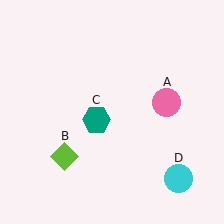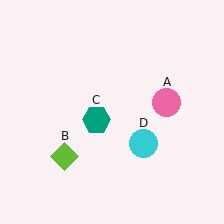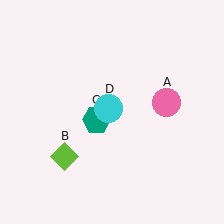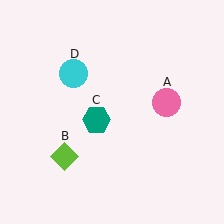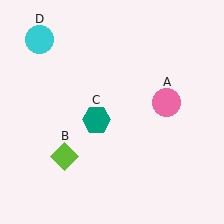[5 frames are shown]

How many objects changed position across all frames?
1 object changed position: cyan circle (object D).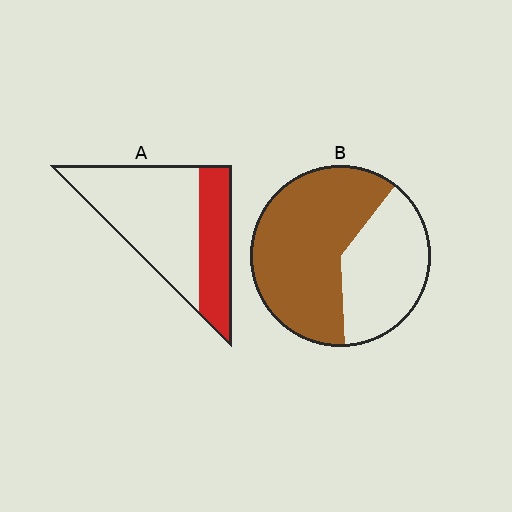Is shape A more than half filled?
No.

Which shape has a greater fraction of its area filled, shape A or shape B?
Shape B.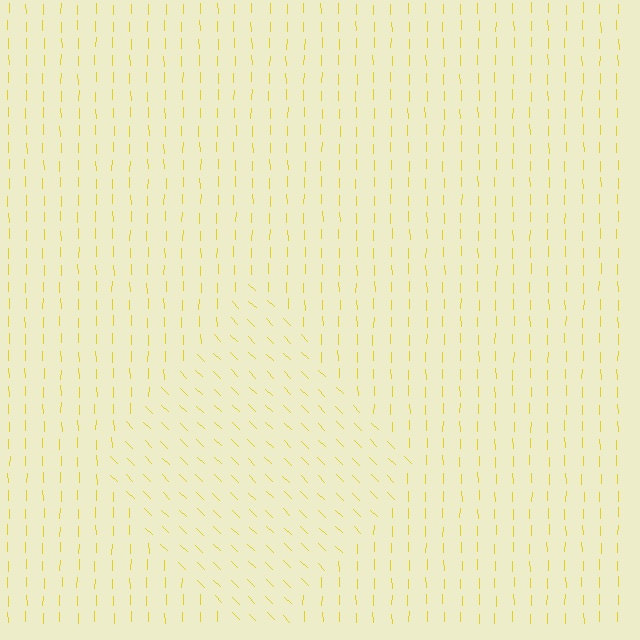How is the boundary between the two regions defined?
The boundary is defined purely by a change in line orientation (approximately 45 degrees difference). All lines are the same color and thickness.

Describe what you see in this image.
The image is filled with small yellow line segments. A diamond region in the image has lines oriented differently from the surrounding lines, creating a visible texture boundary.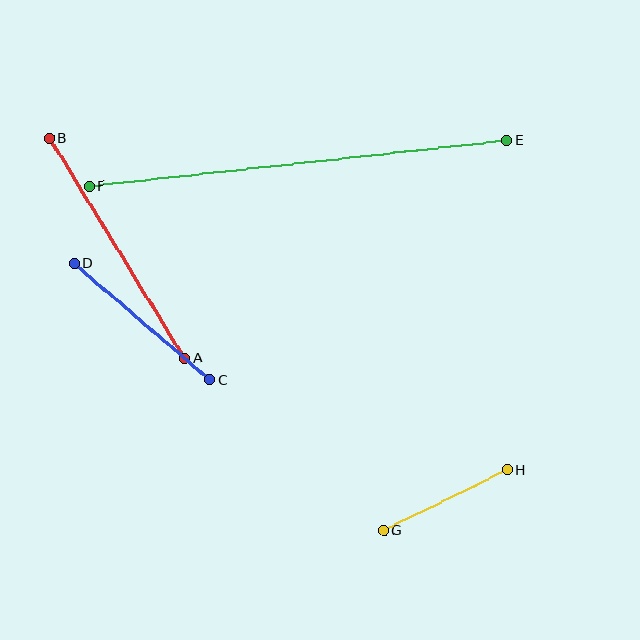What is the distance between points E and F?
The distance is approximately 420 pixels.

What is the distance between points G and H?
The distance is approximately 138 pixels.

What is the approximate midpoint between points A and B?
The midpoint is at approximately (117, 248) pixels.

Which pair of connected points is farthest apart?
Points E and F are farthest apart.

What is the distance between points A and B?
The distance is approximately 258 pixels.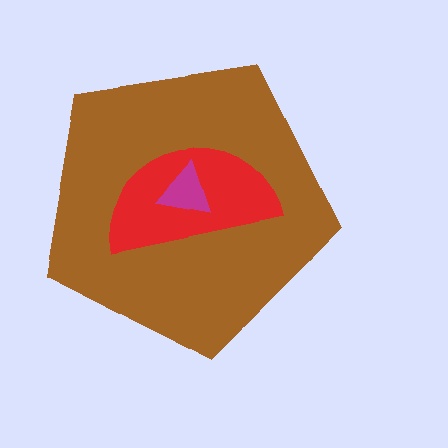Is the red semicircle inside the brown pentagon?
Yes.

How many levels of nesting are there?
3.